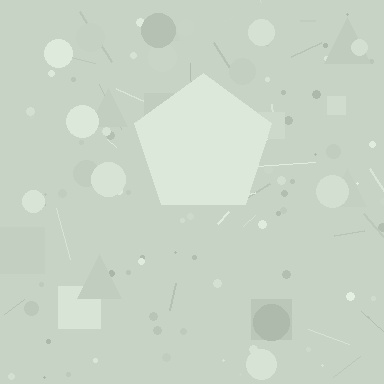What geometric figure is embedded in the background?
A pentagon is embedded in the background.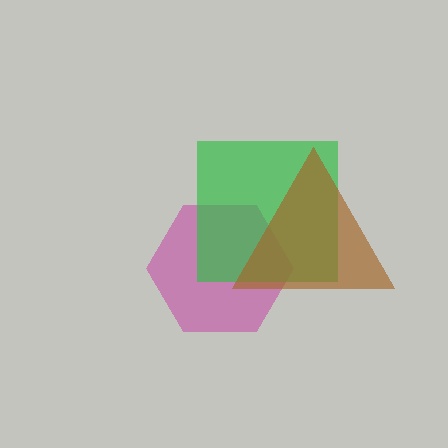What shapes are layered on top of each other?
The layered shapes are: a magenta hexagon, a green square, a brown triangle.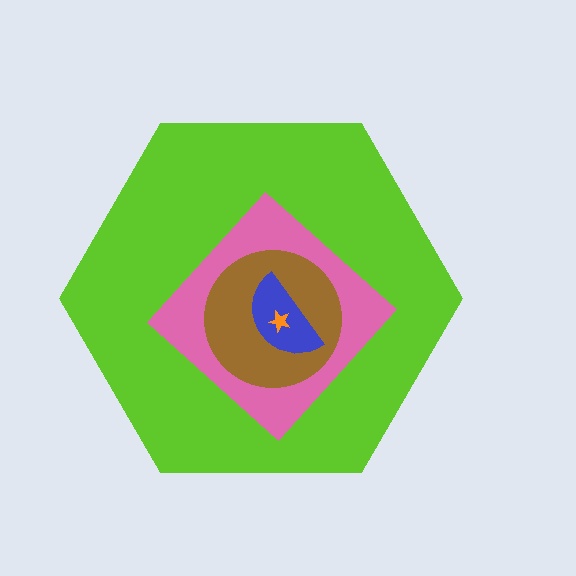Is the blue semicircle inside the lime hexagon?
Yes.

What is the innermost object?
The orange star.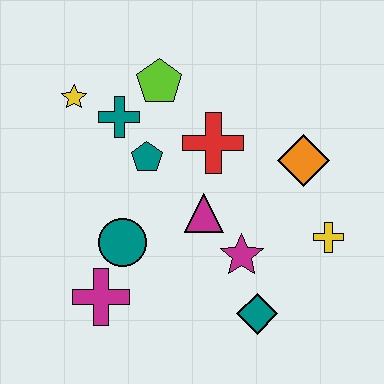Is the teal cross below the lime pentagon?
Yes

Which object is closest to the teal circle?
The magenta cross is closest to the teal circle.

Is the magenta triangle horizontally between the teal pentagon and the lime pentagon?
No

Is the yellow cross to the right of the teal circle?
Yes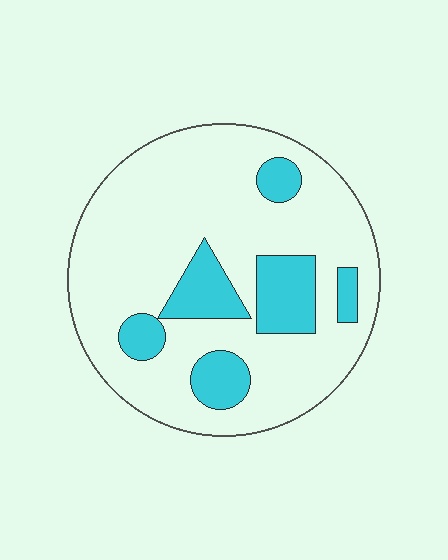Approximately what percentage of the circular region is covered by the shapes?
Approximately 20%.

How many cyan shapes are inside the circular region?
6.